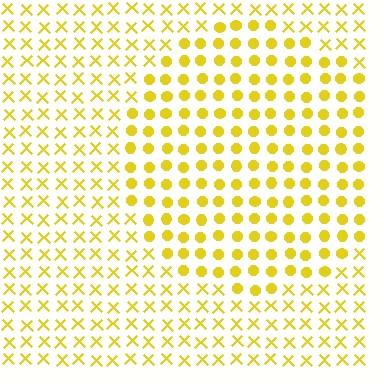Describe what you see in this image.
The image is filled with small yellow elements arranged in a uniform grid. A circle-shaped region contains circles, while the surrounding area contains X marks. The boundary is defined purely by the change in element shape.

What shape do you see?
I see a circle.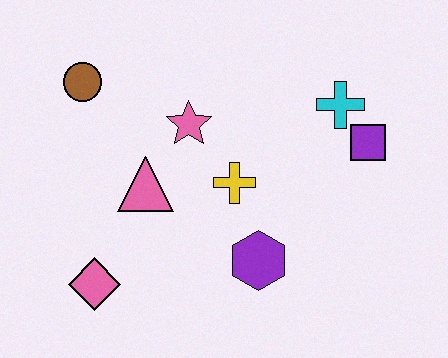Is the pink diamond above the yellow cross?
No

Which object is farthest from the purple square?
The pink diamond is farthest from the purple square.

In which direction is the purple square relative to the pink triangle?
The purple square is to the right of the pink triangle.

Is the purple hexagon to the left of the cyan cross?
Yes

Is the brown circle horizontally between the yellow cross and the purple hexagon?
No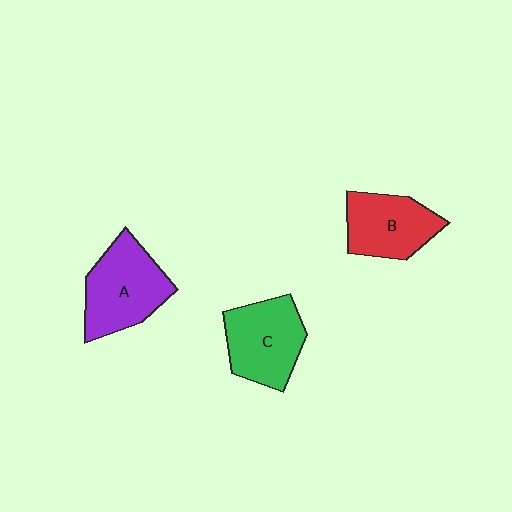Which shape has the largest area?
Shape A (purple).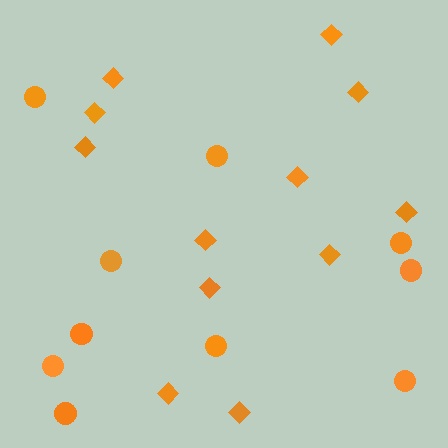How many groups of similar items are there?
There are 2 groups: one group of diamonds (12) and one group of circles (10).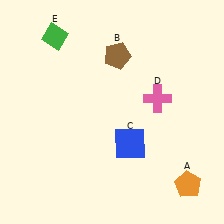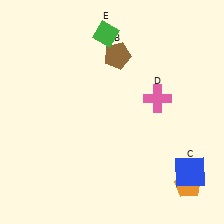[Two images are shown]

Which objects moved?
The objects that moved are: the blue square (C), the green diamond (E).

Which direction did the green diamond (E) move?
The green diamond (E) moved right.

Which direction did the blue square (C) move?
The blue square (C) moved right.